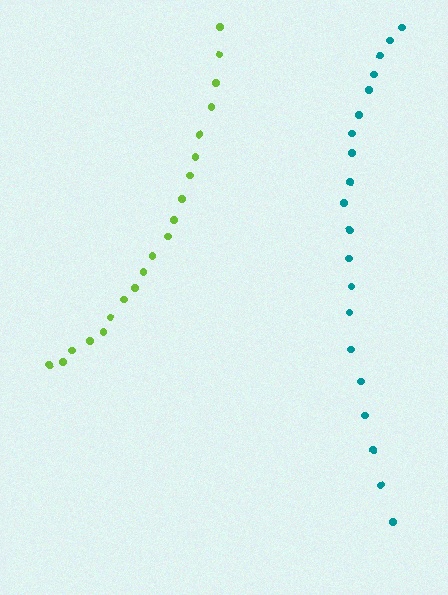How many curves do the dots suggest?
There are 2 distinct paths.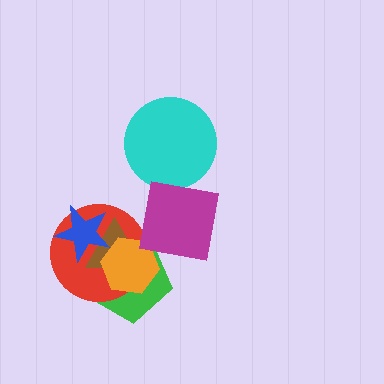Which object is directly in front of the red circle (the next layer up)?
The brown triangle is directly in front of the red circle.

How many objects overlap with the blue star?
3 objects overlap with the blue star.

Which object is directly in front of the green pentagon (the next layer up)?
The red circle is directly in front of the green pentagon.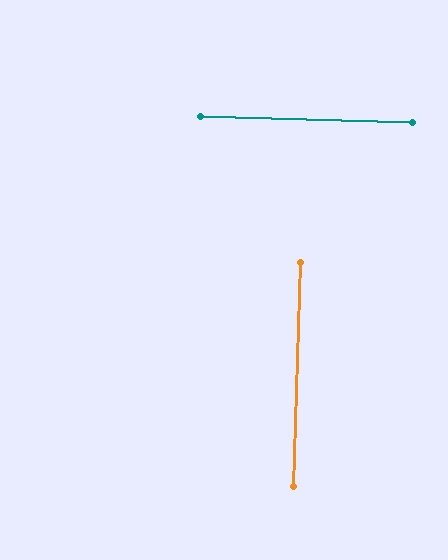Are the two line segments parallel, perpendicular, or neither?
Perpendicular — they meet at approximately 90°.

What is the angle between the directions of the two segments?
Approximately 90 degrees.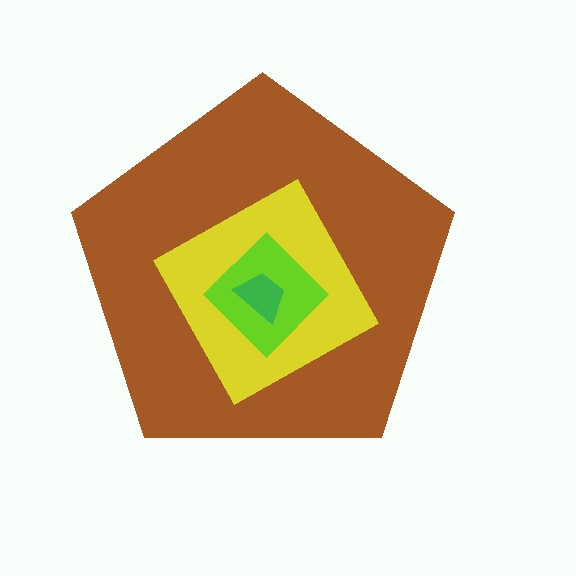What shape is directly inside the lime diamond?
The green trapezoid.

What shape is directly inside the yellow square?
The lime diamond.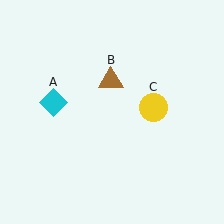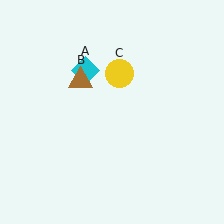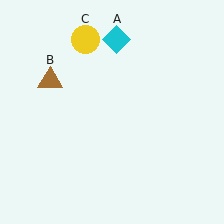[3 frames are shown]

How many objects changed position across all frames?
3 objects changed position: cyan diamond (object A), brown triangle (object B), yellow circle (object C).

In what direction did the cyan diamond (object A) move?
The cyan diamond (object A) moved up and to the right.